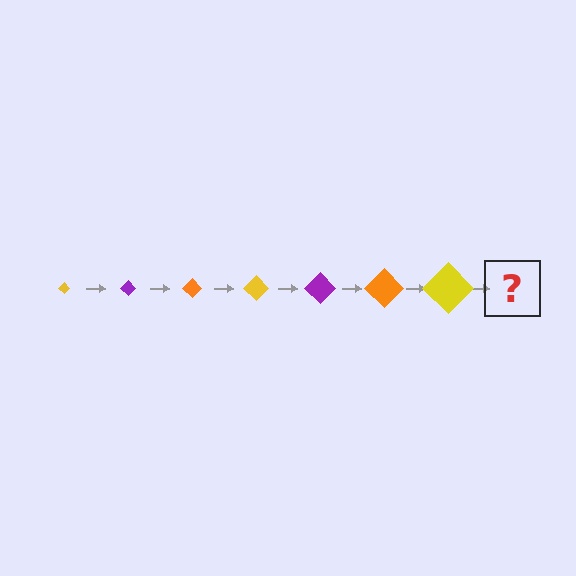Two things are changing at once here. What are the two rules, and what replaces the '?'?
The two rules are that the diamond grows larger each step and the color cycles through yellow, purple, and orange. The '?' should be a purple diamond, larger than the previous one.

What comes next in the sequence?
The next element should be a purple diamond, larger than the previous one.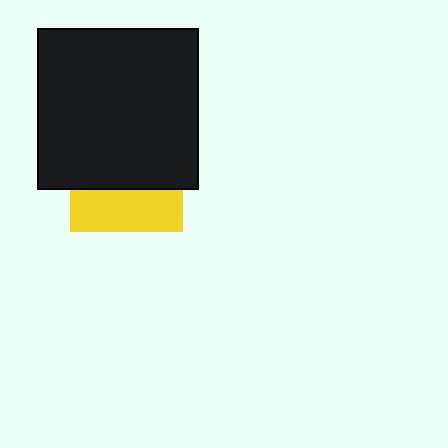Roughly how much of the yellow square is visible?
A small part of it is visible (roughly 38%).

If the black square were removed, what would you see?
You would see the complete yellow square.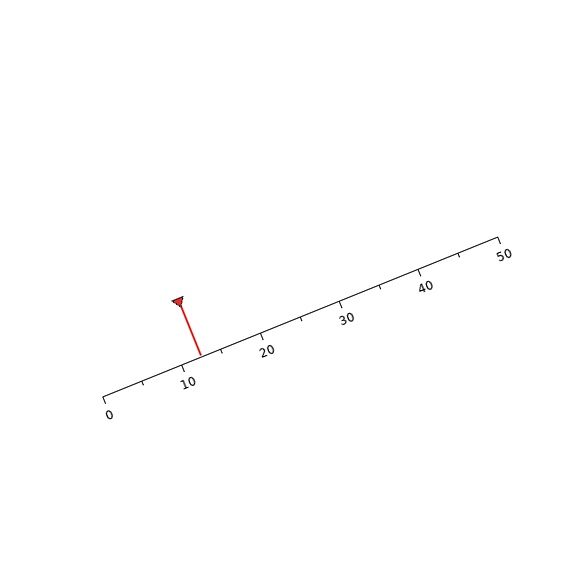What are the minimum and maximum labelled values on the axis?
The axis runs from 0 to 50.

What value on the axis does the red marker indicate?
The marker indicates approximately 12.5.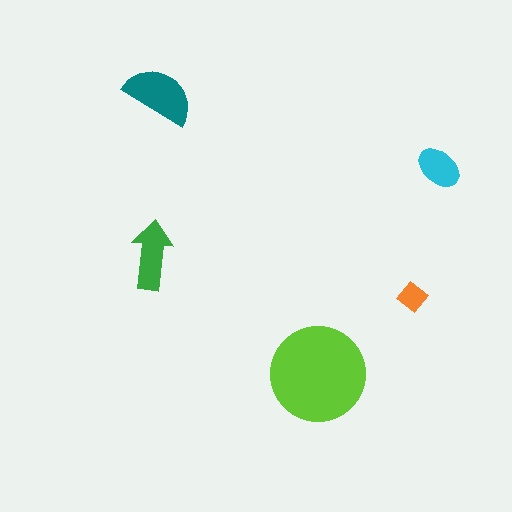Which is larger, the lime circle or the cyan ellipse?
The lime circle.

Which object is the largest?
The lime circle.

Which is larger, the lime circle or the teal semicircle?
The lime circle.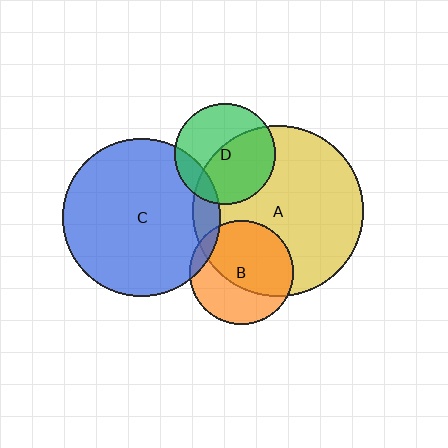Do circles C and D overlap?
Yes.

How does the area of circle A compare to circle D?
Approximately 2.9 times.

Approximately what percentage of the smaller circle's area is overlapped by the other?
Approximately 15%.